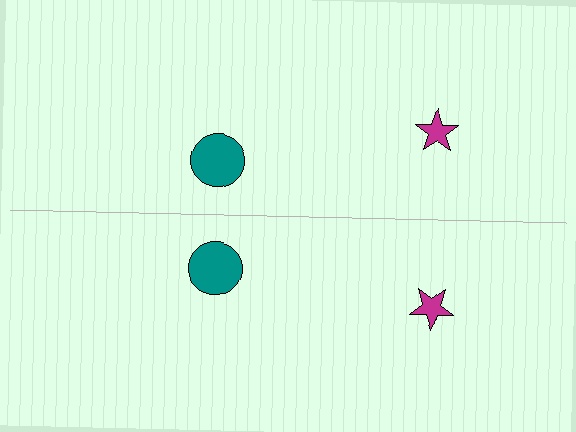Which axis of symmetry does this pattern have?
The pattern has a horizontal axis of symmetry running through the center of the image.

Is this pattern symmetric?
Yes, this pattern has bilateral (reflection) symmetry.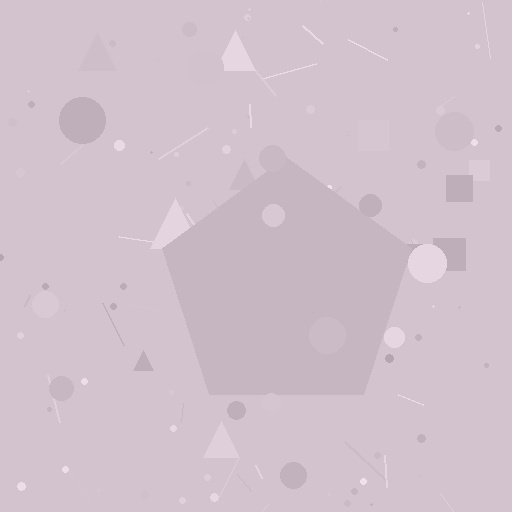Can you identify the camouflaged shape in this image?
The camouflaged shape is a pentagon.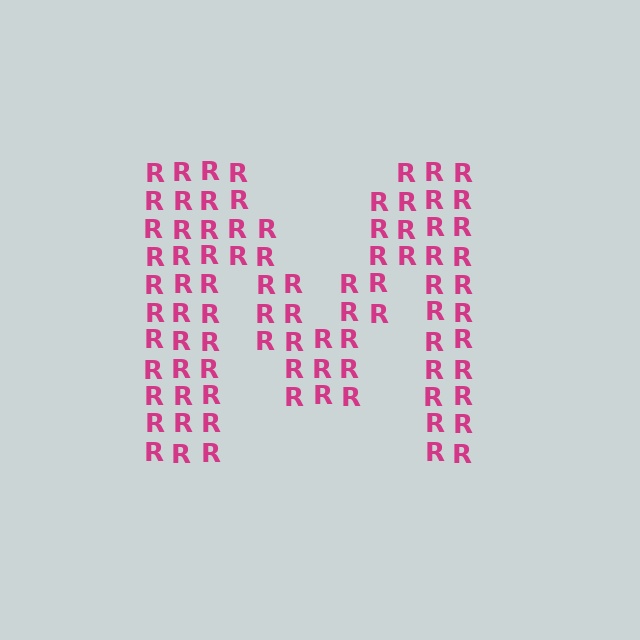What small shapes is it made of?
It is made of small letter R's.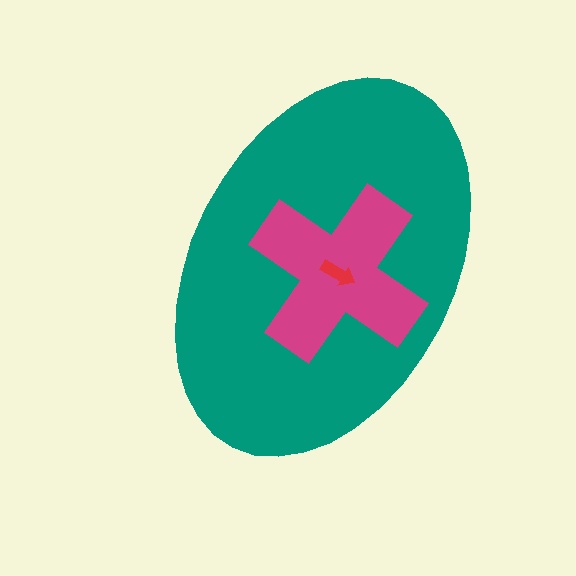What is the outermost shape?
The teal ellipse.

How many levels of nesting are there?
3.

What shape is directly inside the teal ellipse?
The magenta cross.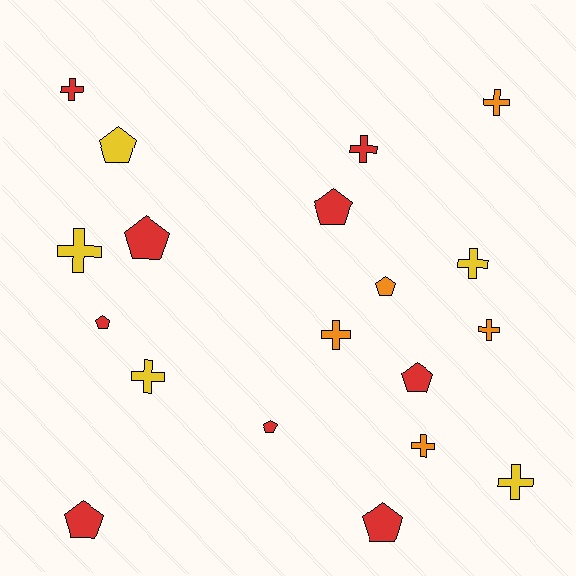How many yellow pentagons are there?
There is 1 yellow pentagon.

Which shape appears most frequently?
Cross, with 10 objects.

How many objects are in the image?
There are 19 objects.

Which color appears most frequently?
Red, with 9 objects.